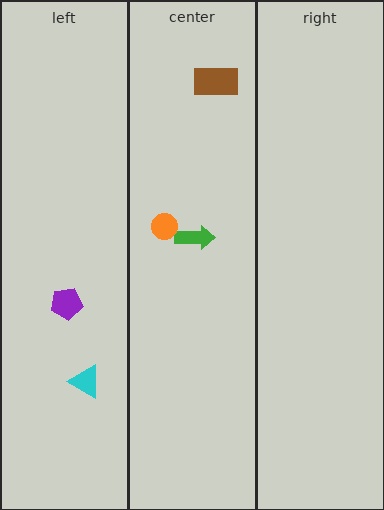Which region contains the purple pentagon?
The left region.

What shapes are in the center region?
The green arrow, the orange circle, the brown rectangle.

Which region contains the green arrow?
The center region.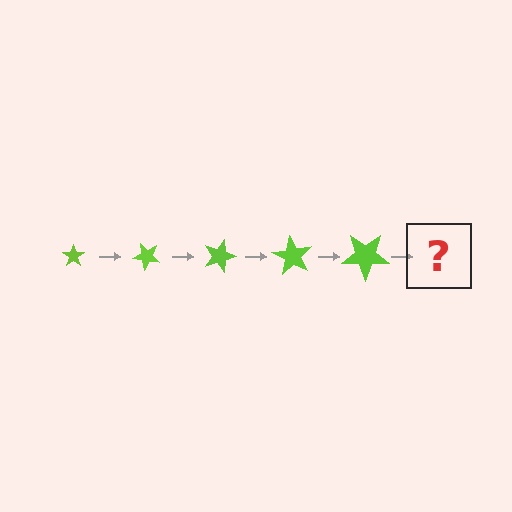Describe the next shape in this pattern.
It should be a star, larger than the previous one and rotated 225 degrees from the start.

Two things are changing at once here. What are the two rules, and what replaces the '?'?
The two rules are that the star grows larger each step and it rotates 45 degrees each step. The '?' should be a star, larger than the previous one and rotated 225 degrees from the start.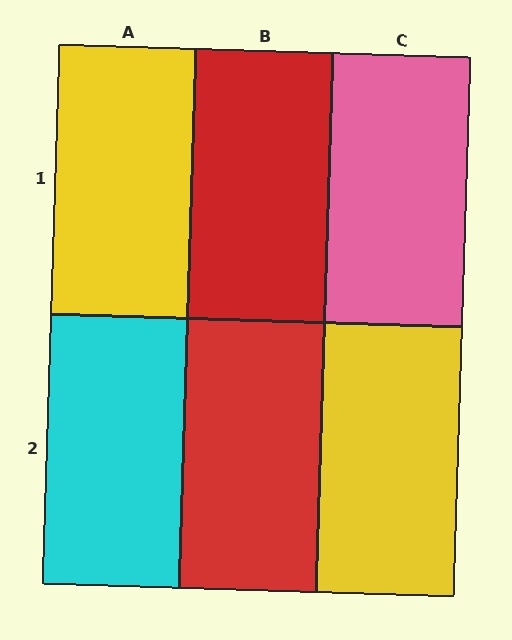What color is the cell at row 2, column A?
Cyan.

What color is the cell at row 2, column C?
Yellow.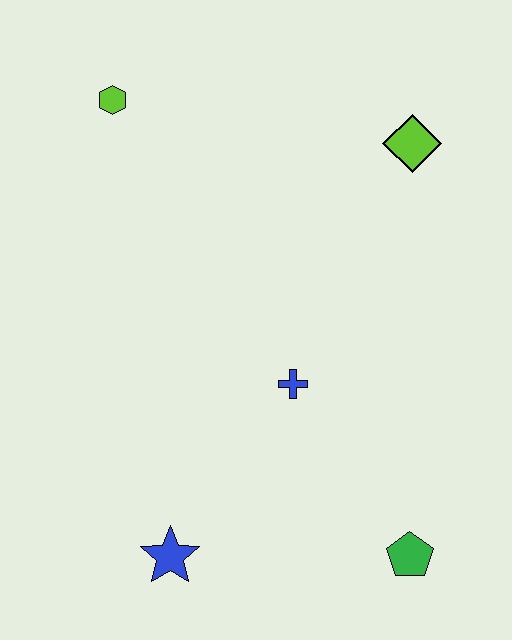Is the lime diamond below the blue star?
No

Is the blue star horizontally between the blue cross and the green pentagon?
No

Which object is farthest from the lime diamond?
The blue star is farthest from the lime diamond.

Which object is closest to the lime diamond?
The blue cross is closest to the lime diamond.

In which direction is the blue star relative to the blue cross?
The blue star is below the blue cross.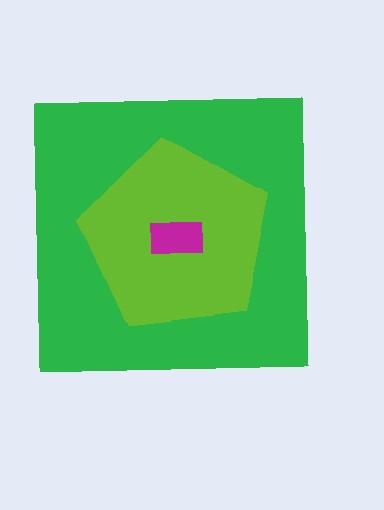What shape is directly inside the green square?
The lime pentagon.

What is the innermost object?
The magenta rectangle.